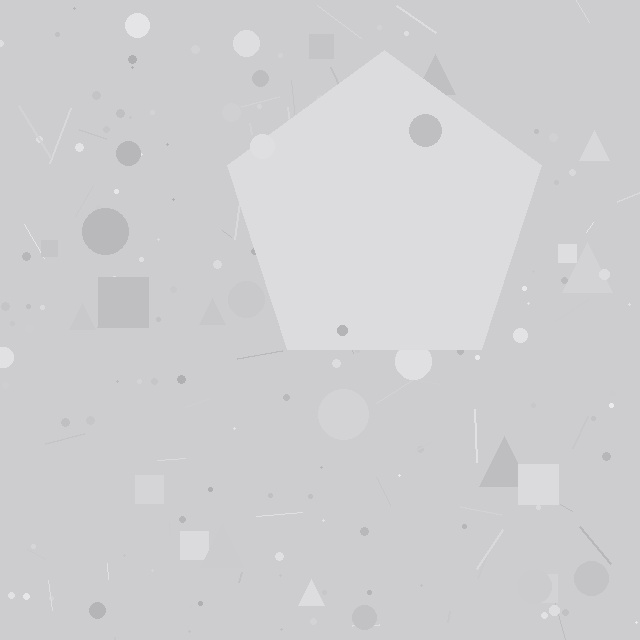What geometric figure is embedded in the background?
A pentagon is embedded in the background.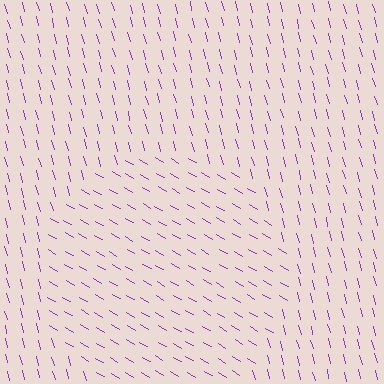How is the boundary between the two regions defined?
The boundary is defined purely by a change in line orientation (approximately 45 degrees difference). All lines are the same color and thickness.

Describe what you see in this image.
The image is filled with small purple line segments. A circle region in the image has lines oriented differently from the surrounding lines, creating a visible texture boundary.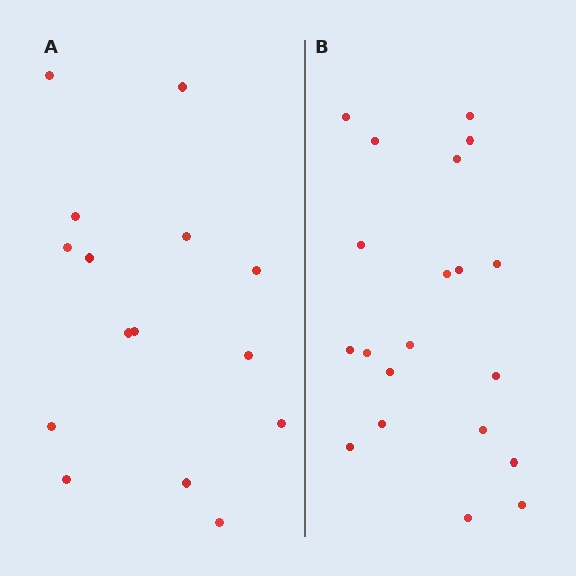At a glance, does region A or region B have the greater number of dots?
Region B (the right region) has more dots.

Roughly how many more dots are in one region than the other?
Region B has about 5 more dots than region A.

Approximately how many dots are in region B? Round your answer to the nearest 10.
About 20 dots.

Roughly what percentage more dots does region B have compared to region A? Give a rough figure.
About 35% more.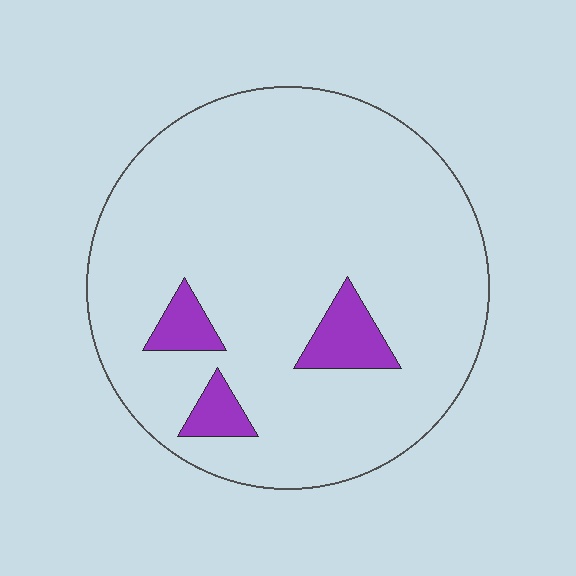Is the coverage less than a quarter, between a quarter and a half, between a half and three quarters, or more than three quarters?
Less than a quarter.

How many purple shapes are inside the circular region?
3.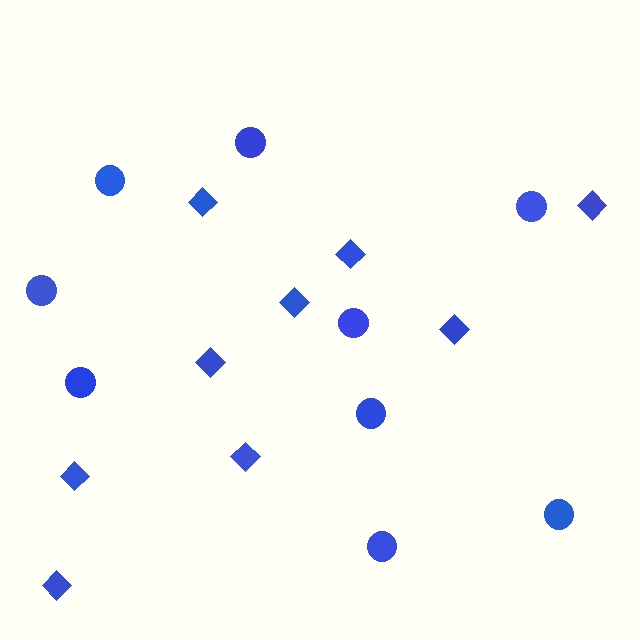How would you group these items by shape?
There are 2 groups: one group of circles (9) and one group of diamonds (9).